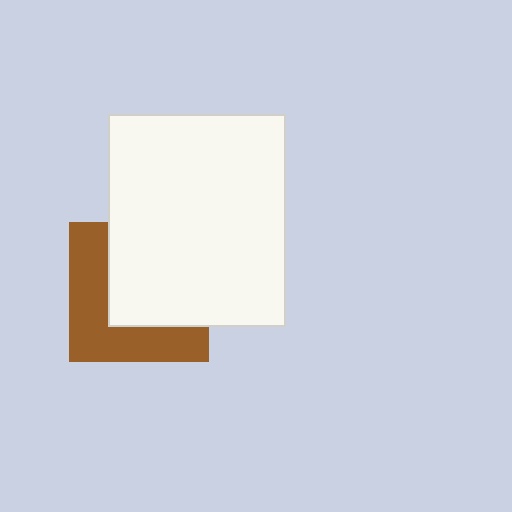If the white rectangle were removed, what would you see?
You would see the complete brown square.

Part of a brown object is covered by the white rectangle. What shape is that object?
It is a square.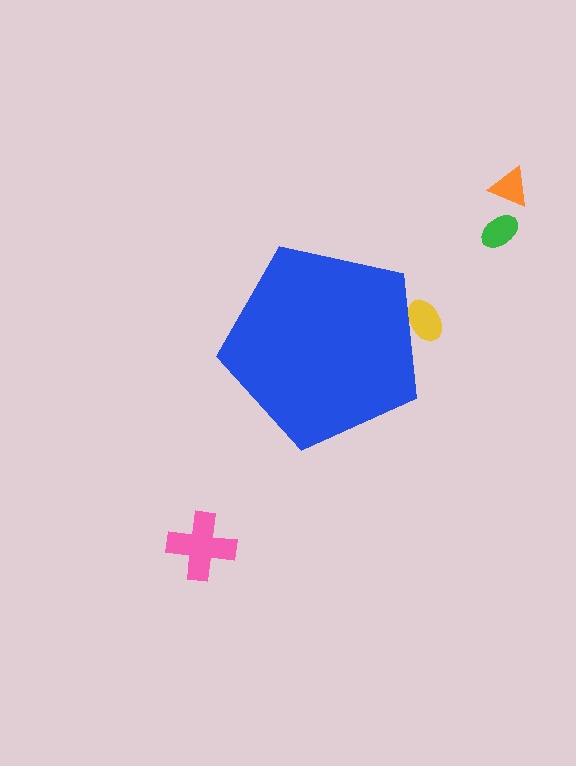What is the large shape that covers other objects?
A blue pentagon.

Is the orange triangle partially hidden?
No, the orange triangle is fully visible.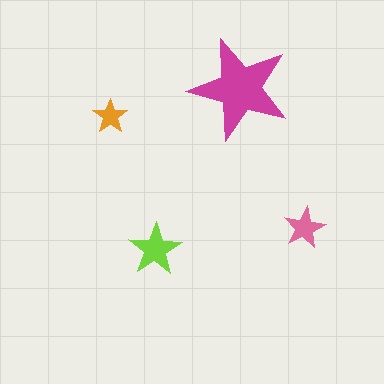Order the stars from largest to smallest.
the magenta one, the lime one, the pink one, the orange one.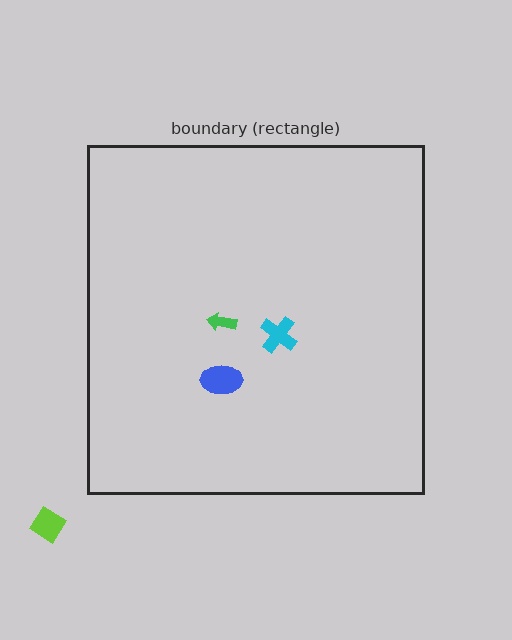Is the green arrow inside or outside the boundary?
Inside.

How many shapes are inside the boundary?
3 inside, 1 outside.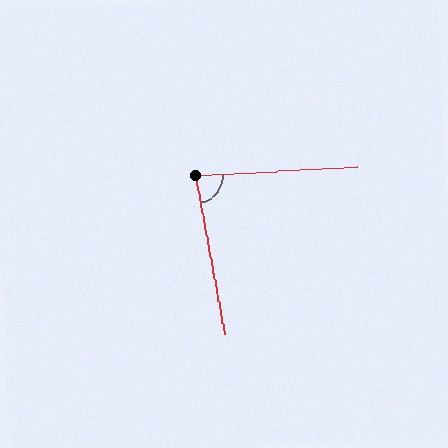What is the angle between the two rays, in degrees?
Approximately 83 degrees.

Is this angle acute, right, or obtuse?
It is acute.